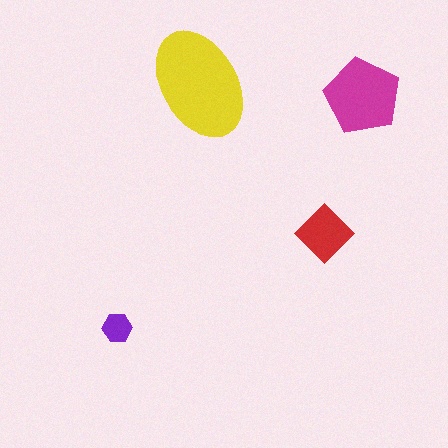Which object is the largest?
The yellow ellipse.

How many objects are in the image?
There are 4 objects in the image.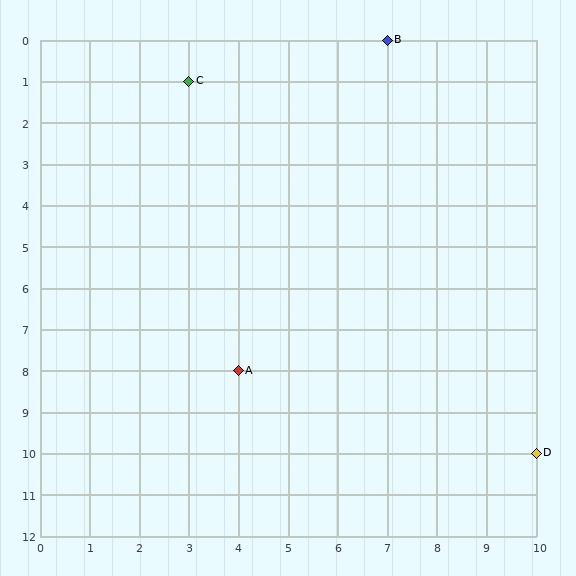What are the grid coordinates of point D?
Point D is at grid coordinates (10, 10).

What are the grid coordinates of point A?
Point A is at grid coordinates (4, 8).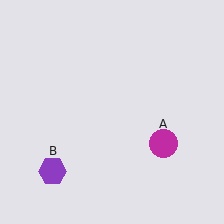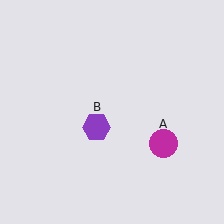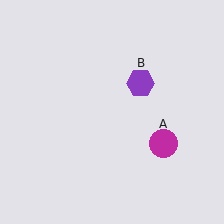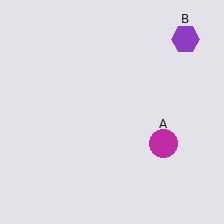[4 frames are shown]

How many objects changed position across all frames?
1 object changed position: purple hexagon (object B).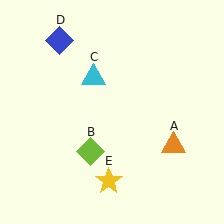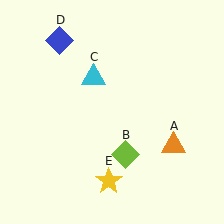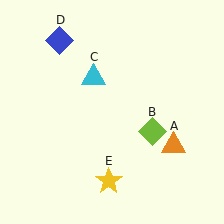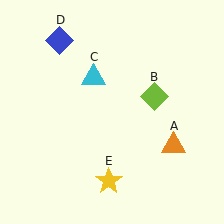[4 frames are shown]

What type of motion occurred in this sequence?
The lime diamond (object B) rotated counterclockwise around the center of the scene.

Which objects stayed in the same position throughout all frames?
Orange triangle (object A) and cyan triangle (object C) and blue diamond (object D) and yellow star (object E) remained stationary.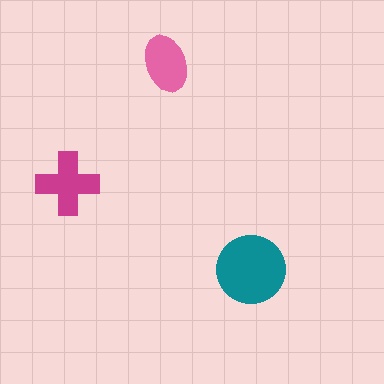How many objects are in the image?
There are 3 objects in the image.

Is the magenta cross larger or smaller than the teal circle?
Smaller.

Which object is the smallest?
The pink ellipse.